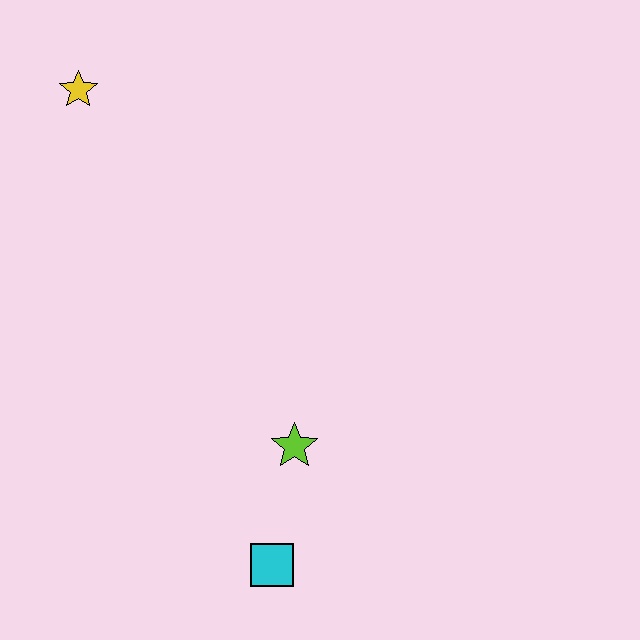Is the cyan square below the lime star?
Yes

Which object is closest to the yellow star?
The lime star is closest to the yellow star.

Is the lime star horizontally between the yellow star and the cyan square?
No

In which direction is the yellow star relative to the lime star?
The yellow star is above the lime star.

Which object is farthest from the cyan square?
The yellow star is farthest from the cyan square.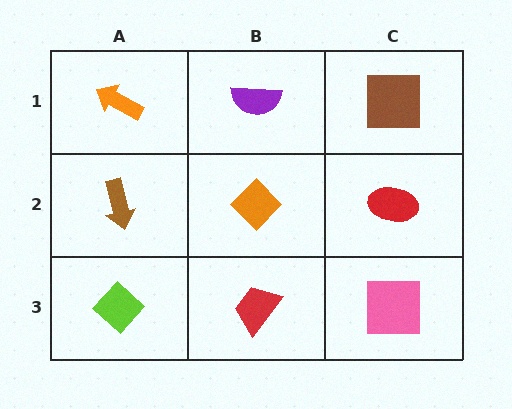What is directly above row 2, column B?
A purple semicircle.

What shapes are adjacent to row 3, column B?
An orange diamond (row 2, column B), a lime diamond (row 3, column A), a pink square (row 3, column C).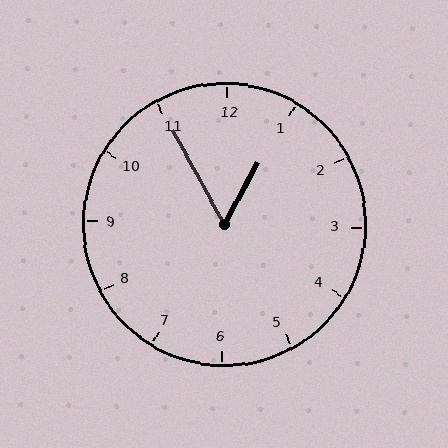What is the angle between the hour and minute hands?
Approximately 58 degrees.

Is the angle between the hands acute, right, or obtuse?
It is acute.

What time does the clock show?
12:55.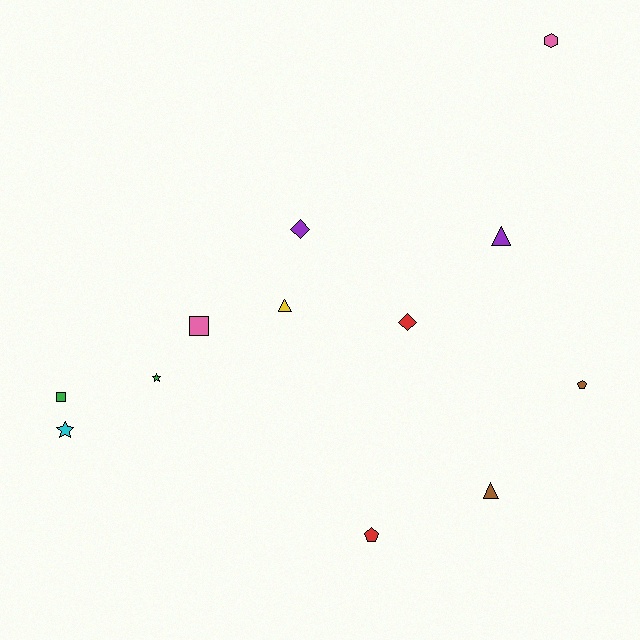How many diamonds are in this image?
There are 2 diamonds.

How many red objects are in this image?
There are 2 red objects.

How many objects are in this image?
There are 12 objects.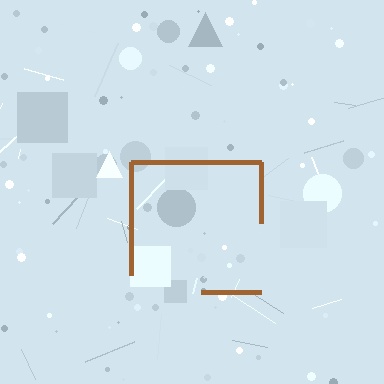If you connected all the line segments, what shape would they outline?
They would outline a square.